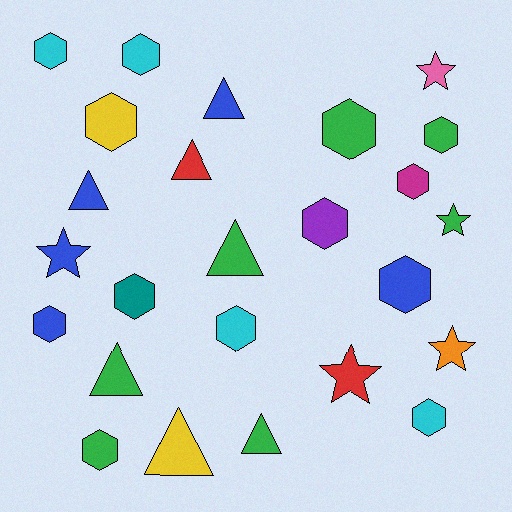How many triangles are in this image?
There are 7 triangles.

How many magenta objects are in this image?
There is 1 magenta object.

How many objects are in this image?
There are 25 objects.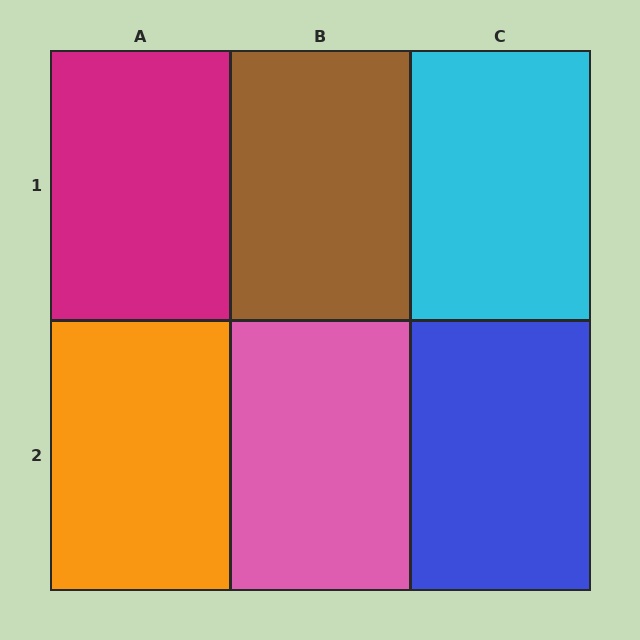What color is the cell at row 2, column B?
Pink.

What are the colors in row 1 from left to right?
Magenta, brown, cyan.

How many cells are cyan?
1 cell is cyan.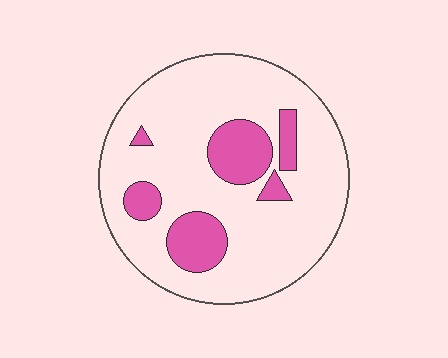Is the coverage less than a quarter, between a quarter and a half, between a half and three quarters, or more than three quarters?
Less than a quarter.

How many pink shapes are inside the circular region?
6.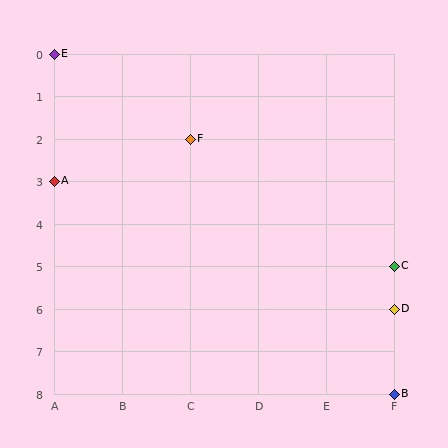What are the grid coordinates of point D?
Point D is at grid coordinates (F, 6).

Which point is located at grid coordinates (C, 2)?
Point F is at (C, 2).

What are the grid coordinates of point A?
Point A is at grid coordinates (A, 3).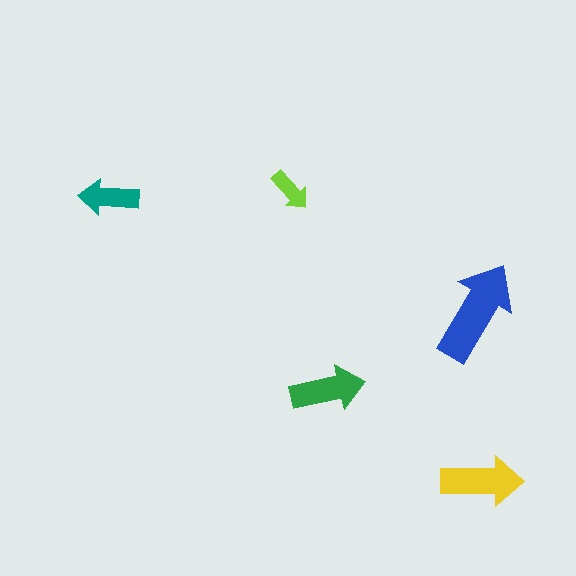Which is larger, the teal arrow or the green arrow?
The green one.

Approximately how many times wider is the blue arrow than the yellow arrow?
About 1.5 times wider.